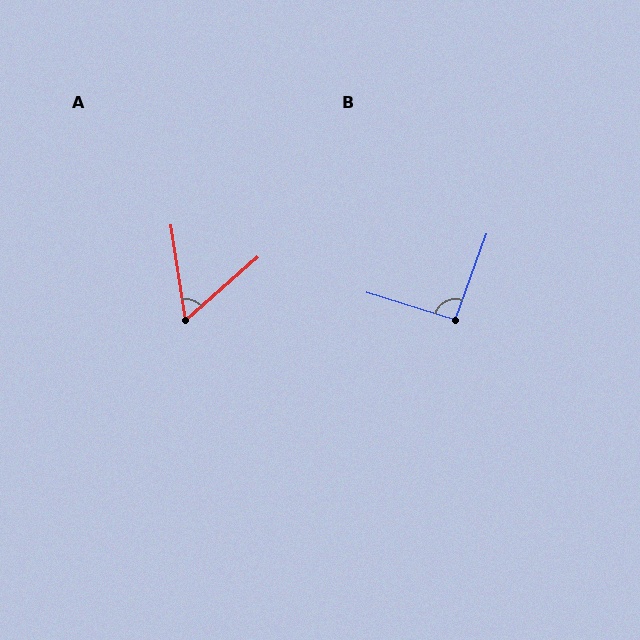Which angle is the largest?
B, at approximately 93 degrees.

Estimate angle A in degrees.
Approximately 57 degrees.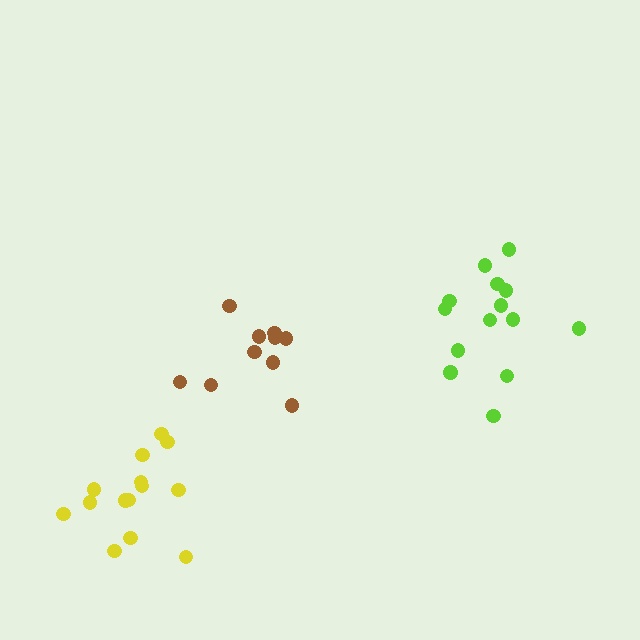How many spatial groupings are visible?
There are 3 spatial groupings.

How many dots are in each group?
Group 1: 10 dots, Group 2: 14 dots, Group 3: 14 dots (38 total).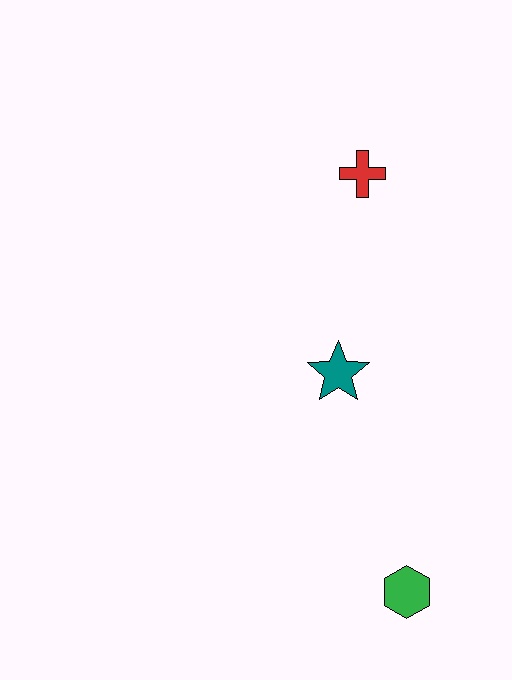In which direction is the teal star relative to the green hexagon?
The teal star is above the green hexagon.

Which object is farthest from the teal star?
The green hexagon is farthest from the teal star.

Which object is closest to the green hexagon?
The teal star is closest to the green hexagon.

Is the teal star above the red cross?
No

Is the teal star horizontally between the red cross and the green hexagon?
No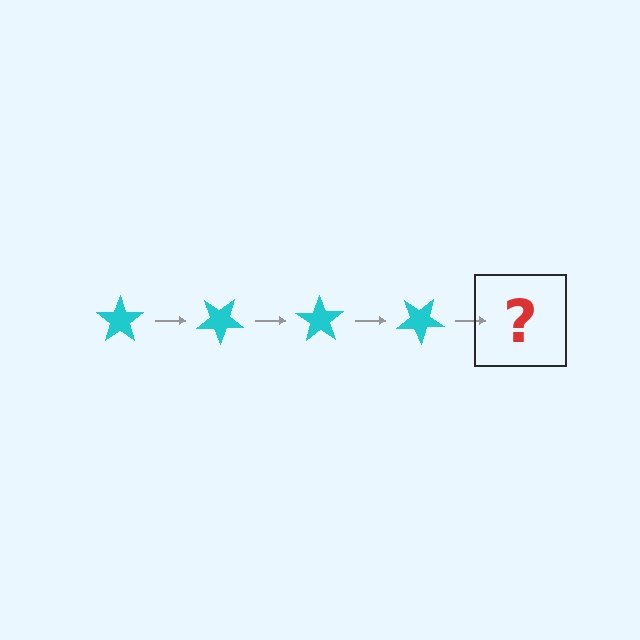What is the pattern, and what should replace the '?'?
The pattern is that the star rotates 35 degrees each step. The '?' should be a cyan star rotated 140 degrees.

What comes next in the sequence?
The next element should be a cyan star rotated 140 degrees.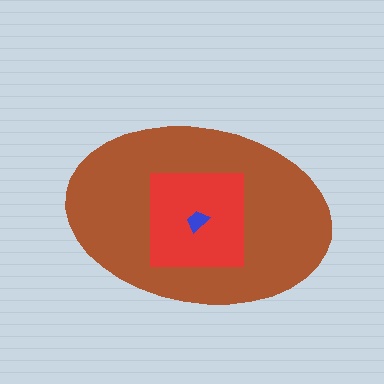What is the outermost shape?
The brown ellipse.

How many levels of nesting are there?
3.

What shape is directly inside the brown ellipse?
The red square.